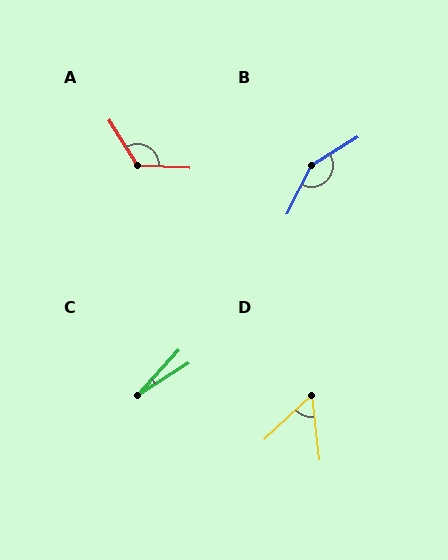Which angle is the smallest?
C, at approximately 16 degrees.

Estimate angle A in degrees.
Approximately 124 degrees.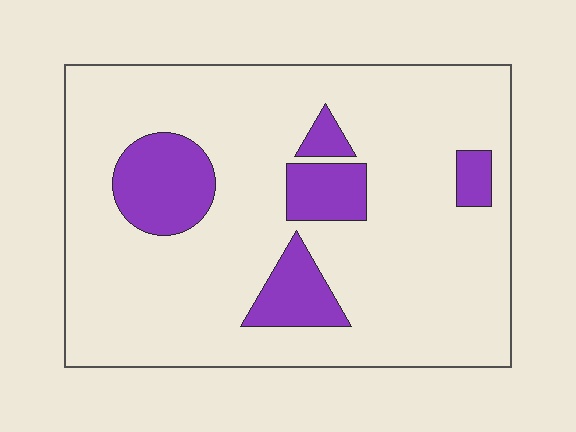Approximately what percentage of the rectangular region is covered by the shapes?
Approximately 15%.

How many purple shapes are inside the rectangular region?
5.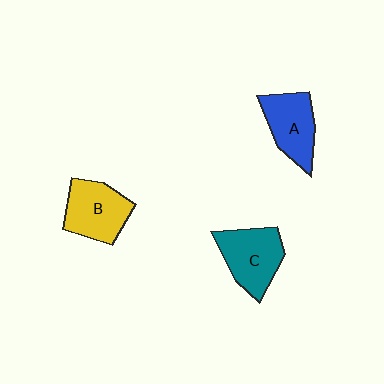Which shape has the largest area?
Shape C (teal).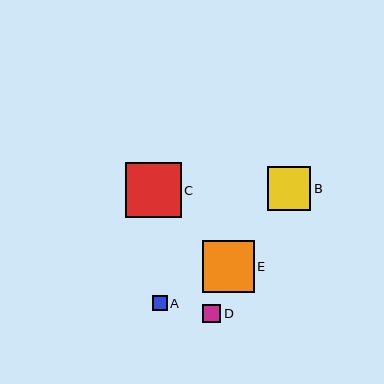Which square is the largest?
Square C is the largest with a size of approximately 56 pixels.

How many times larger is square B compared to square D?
Square B is approximately 2.4 times the size of square D.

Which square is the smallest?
Square A is the smallest with a size of approximately 15 pixels.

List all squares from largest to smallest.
From largest to smallest: C, E, B, D, A.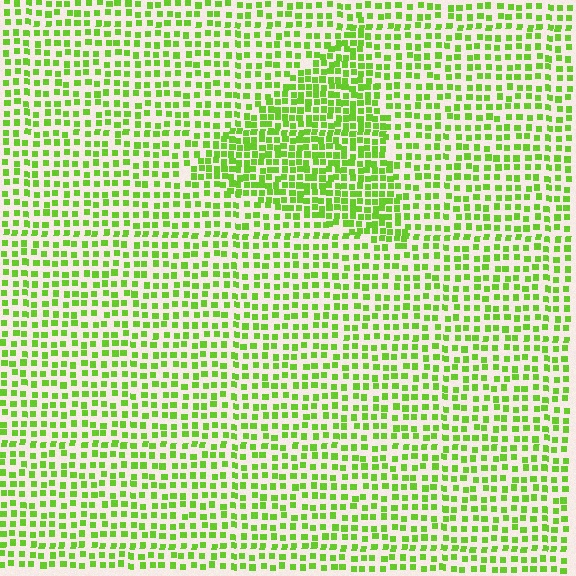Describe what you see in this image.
The image contains small lime elements arranged at two different densities. A triangle-shaped region is visible where the elements are more densely packed than the surrounding area.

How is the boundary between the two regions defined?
The boundary is defined by a change in element density (approximately 1.8x ratio). All elements are the same color, size, and shape.